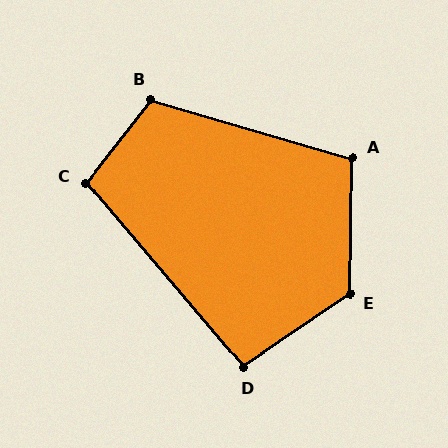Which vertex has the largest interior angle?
E, at approximately 125 degrees.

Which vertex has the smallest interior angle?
D, at approximately 96 degrees.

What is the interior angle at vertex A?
Approximately 105 degrees (obtuse).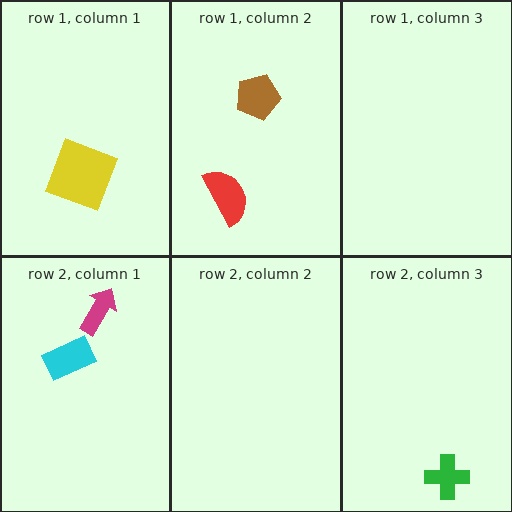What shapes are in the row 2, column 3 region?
The green cross.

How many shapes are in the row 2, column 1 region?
2.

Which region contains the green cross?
The row 2, column 3 region.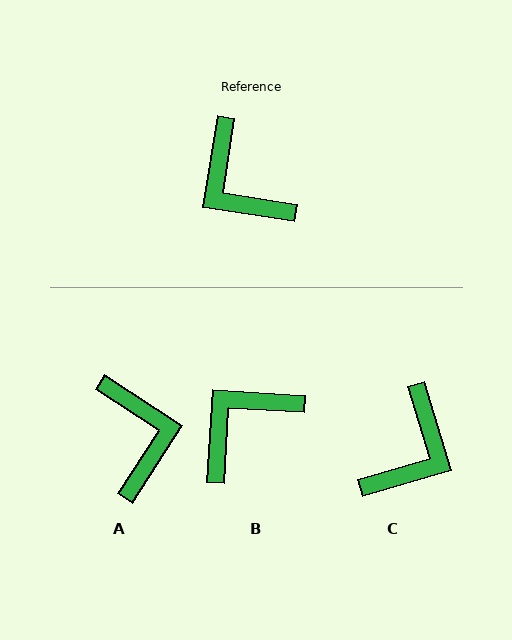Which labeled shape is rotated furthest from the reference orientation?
A, about 156 degrees away.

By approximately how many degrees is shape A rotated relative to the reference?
Approximately 156 degrees counter-clockwise.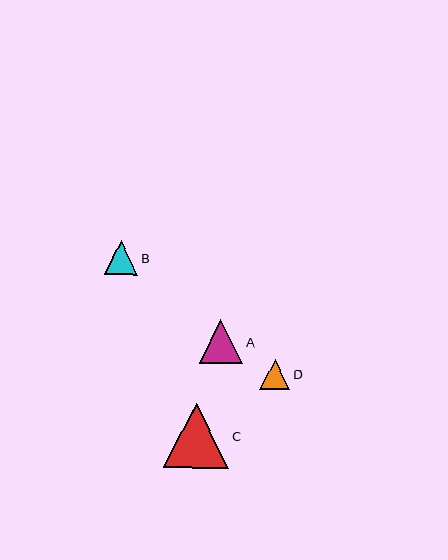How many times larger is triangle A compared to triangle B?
Triangle A is approximately 1.3 times the size of triangle B.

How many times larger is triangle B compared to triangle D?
Triangle B is approximately 1.1 times the size of triangle D.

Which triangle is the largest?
Triangle C is the largest with a size of approximately 65 pixels.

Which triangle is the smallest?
Triangle D is the smallest with a size of approximately 30 pixels.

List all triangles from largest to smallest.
From largest to smallest: C, A, B, D.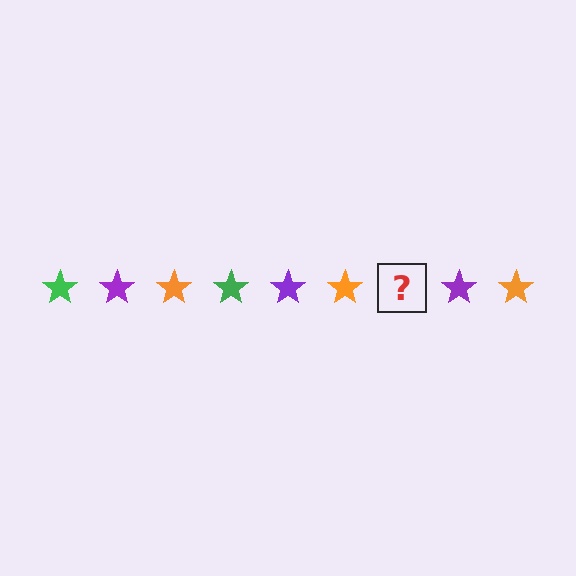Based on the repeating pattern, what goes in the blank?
The blank should be a green star.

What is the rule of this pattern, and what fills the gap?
The rule is that the pattern cycles through green, purple, orange stars. The gap should be filled with a green star.